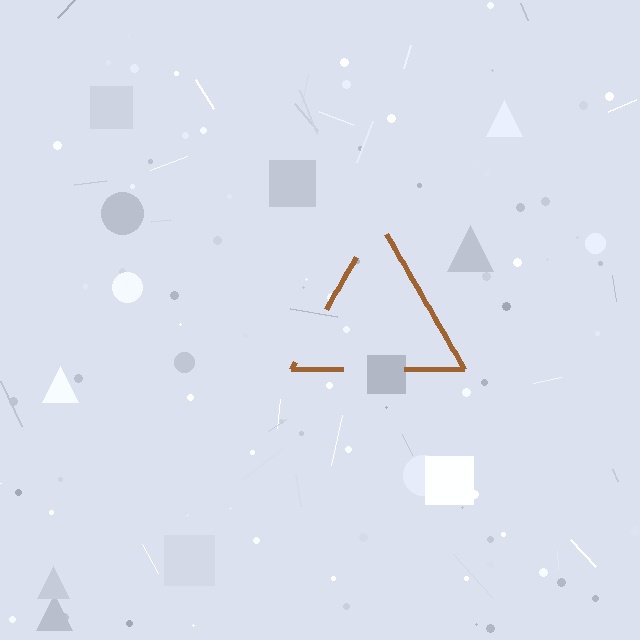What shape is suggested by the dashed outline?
The dashed outline suggests a triangle.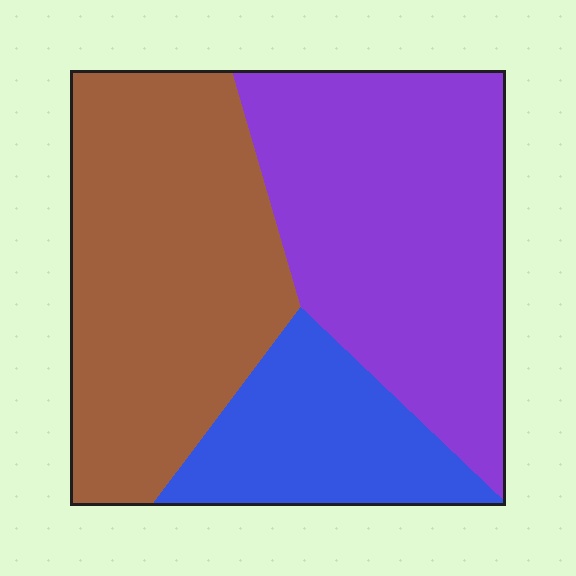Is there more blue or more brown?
Brown.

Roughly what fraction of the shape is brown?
Brown takes up about two fifths (2/5) of the shape.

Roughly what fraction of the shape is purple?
Purple covers about 40% of the shape.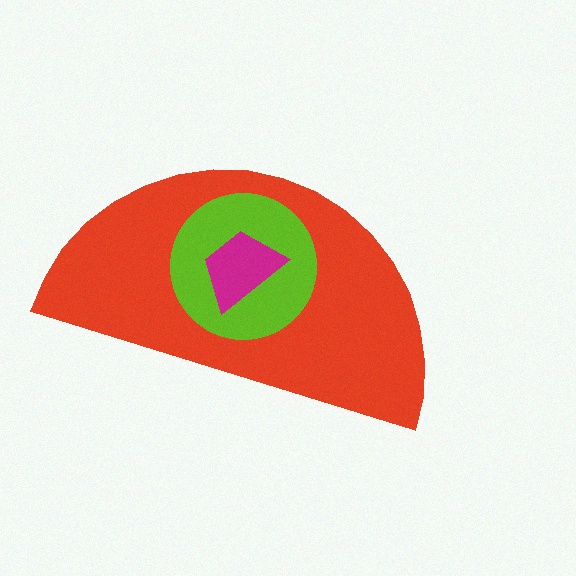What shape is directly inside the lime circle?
The magenta trapezoid.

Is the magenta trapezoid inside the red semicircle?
Yes.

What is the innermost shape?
The magenta trapezoid.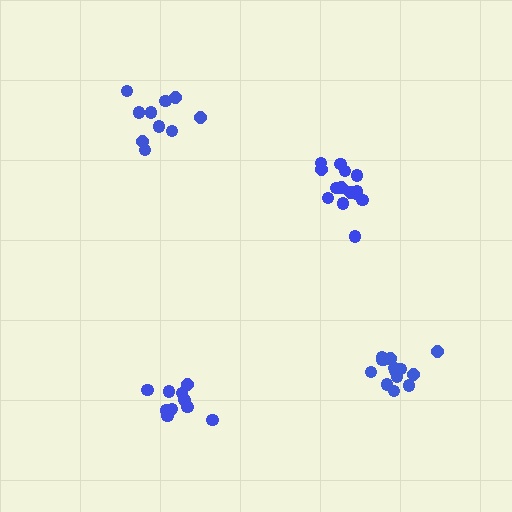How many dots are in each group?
Group 1: 10 dots, Group 2: 11 dots, Group 3: 15 dots, Group 4: 14 dots (50 total).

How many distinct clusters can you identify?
There are 4 distinct clusters.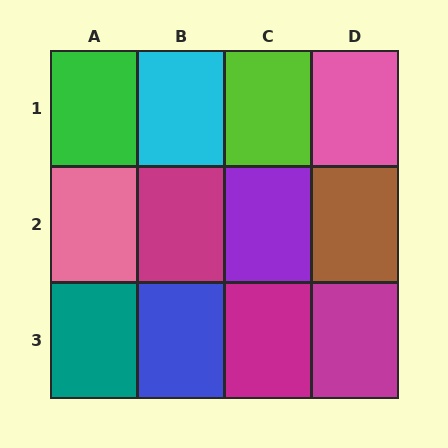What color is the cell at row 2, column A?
Pink.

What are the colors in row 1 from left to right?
Green, cyan, lime, pink.